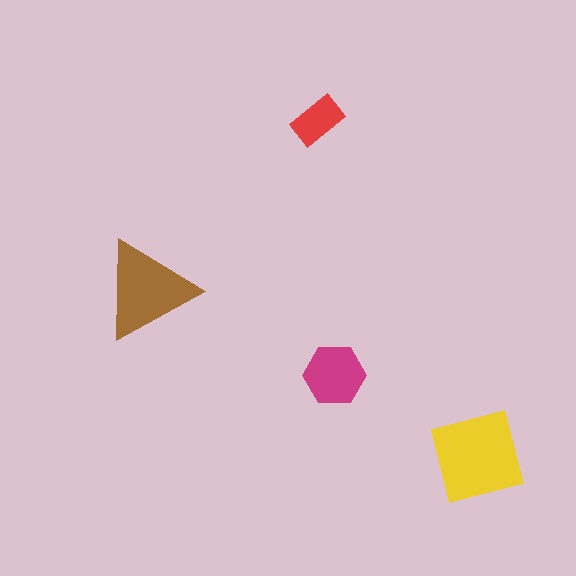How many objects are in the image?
There are 4 objects in the image.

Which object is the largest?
The yellow square.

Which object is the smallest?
The red rectangle.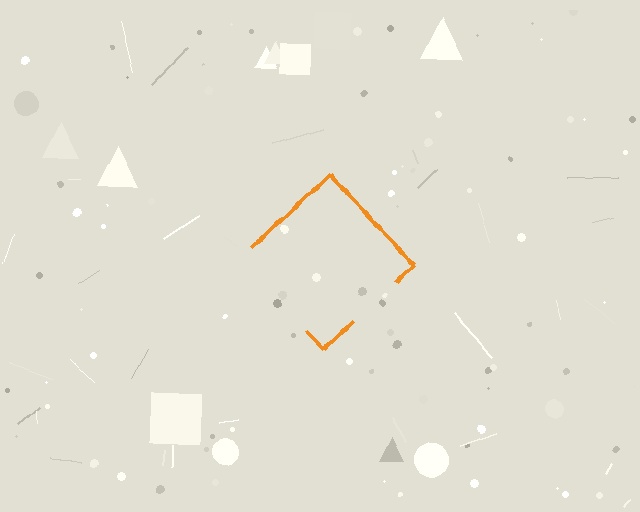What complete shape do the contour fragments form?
The contour fragments form a diamond.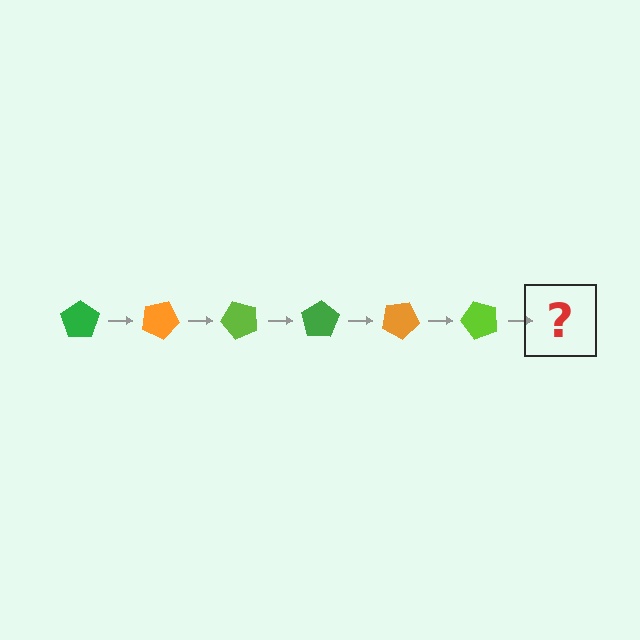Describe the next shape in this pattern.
It should be a green pentagon, rotated 150 degrees from the start.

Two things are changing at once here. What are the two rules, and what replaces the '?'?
The two rules are that it rotates 25 degrees each step and the color cycles through green, orange, and lime. The '?' should be a green pentagon, rotated 150 degrees from the start.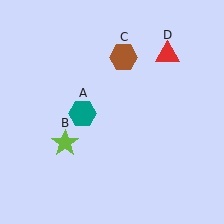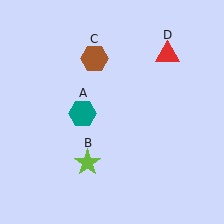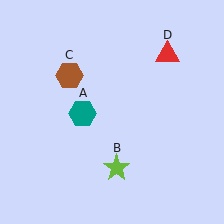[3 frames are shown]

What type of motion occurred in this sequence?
The lime star (object B), brown hexagon (object C) rotated counterclockwise around the center of the scene.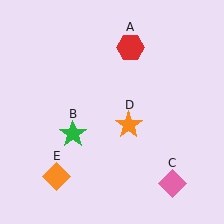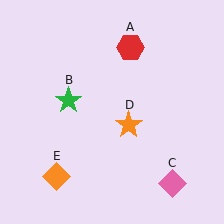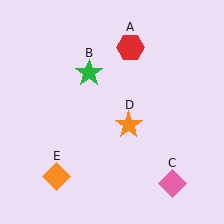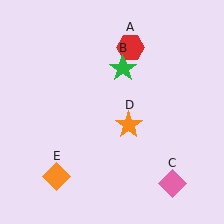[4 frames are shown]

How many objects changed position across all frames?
1 object changed position: green star (object B).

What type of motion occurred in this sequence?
The green star (object B) rotated clockwise around the center of the scene.